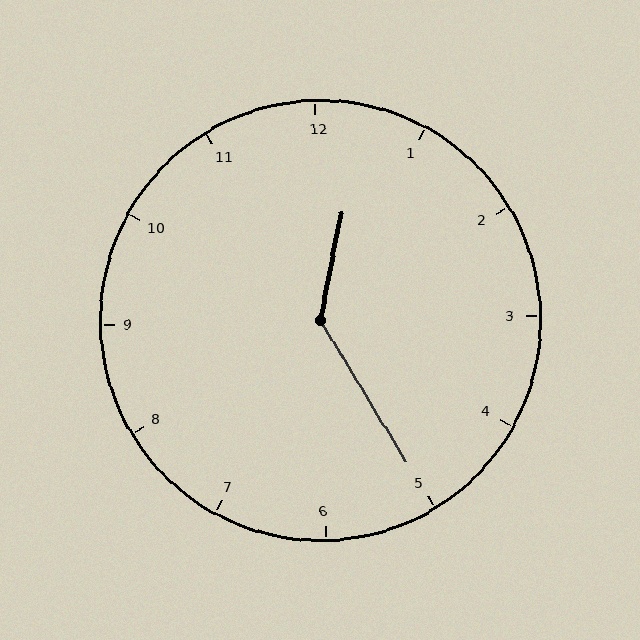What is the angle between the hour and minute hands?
Approximately 138 degrees.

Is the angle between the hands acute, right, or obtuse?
It is obtuse.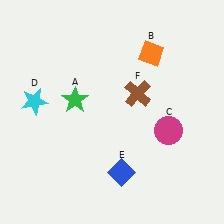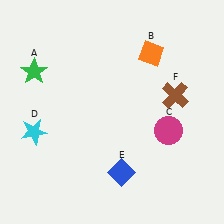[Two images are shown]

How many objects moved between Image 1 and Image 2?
3 objects moved between the two images.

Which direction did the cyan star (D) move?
The cyan star (D) moved down.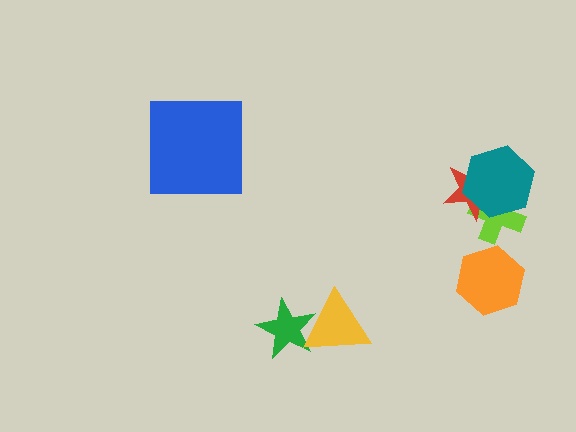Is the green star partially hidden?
Yes, it is partially covered by another shape.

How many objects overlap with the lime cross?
2 objects overlap with the lime cross.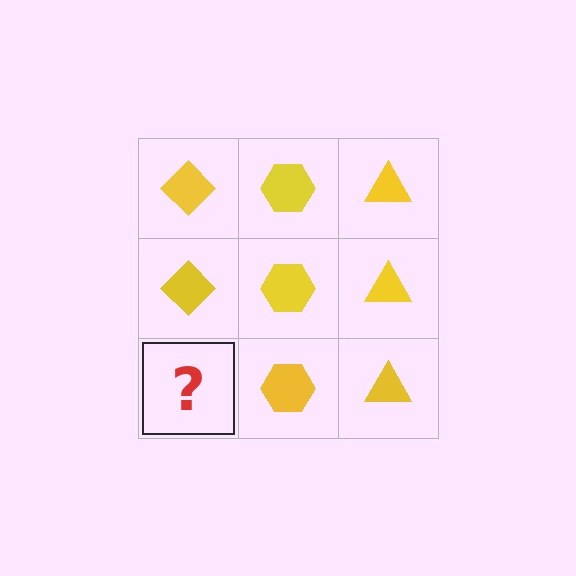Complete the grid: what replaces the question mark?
The question mark should be replaced with a yellow diamond.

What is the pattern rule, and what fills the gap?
The rule is that each column has a consistent shape. The gap should be filled with a yellow diamond.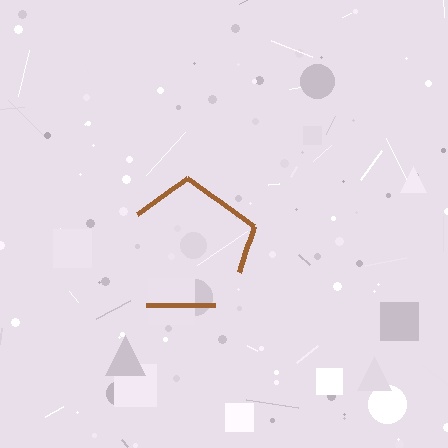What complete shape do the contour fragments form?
The contour fragments form a pentagon.